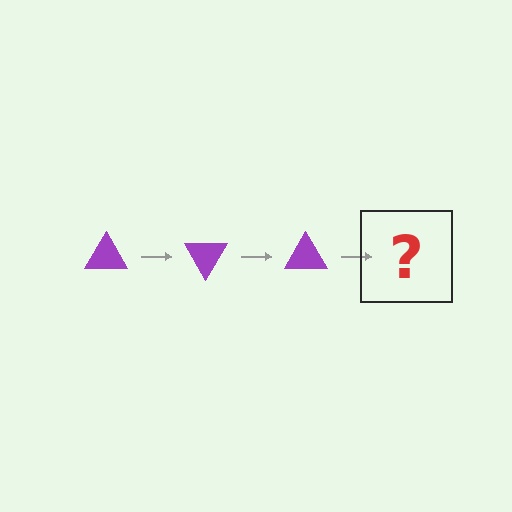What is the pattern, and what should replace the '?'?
The pattern is that the triangle rotates 60 degrees each step. The '?' should be a purple triangle rotated 180 degrees.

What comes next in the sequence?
The next element should be a purple triangle rotated 180 degrees.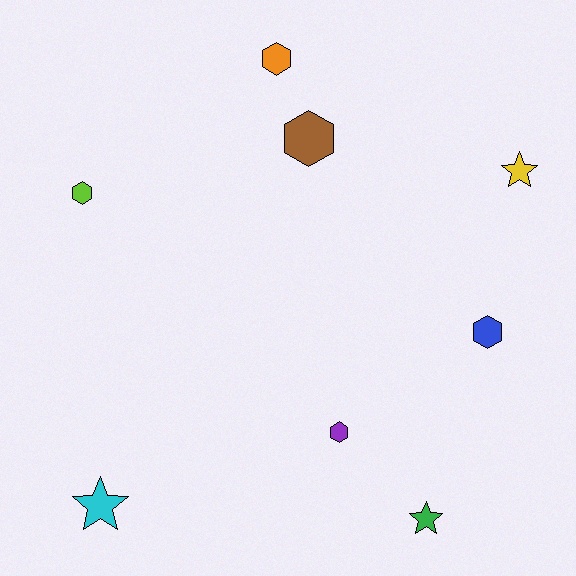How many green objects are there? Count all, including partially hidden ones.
There is 1 green object.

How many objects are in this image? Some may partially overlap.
There are 8 objects.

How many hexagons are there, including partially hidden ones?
There are 5 hexagons.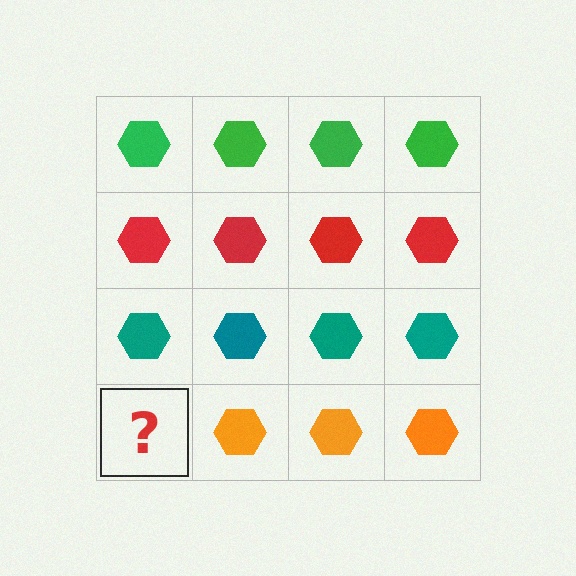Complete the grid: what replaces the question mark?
The question mark should be replaced with an orange hexagon.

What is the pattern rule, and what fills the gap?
The rule is that each row has a consistent color. The gap should be filled with an orange hexagon.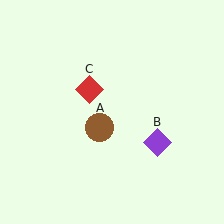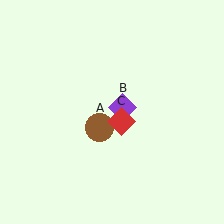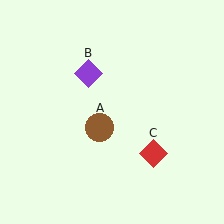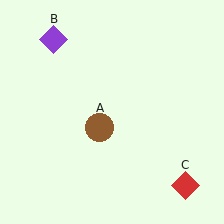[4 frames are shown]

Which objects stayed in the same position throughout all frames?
Brown circle (object A) remained stationary.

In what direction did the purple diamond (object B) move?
The purple diamond (object B) moved up and to the left.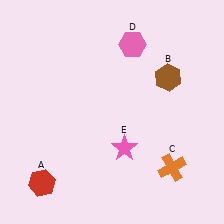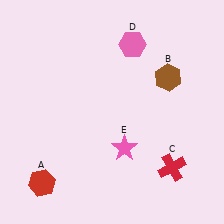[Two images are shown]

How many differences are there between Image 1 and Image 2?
There is 1 difference between the two images.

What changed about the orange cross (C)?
In Image 1, C is orange. In Image 2, it changed to red.